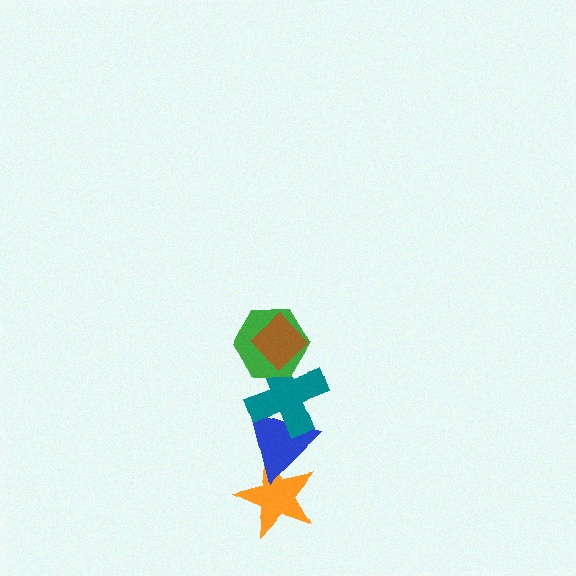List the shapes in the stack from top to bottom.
From top to bottom: the brown diamond, the green hexagon, the teal cross, the blue triangle, the orange star.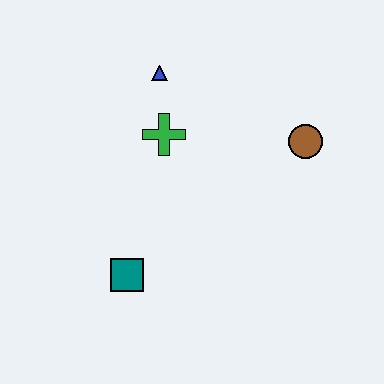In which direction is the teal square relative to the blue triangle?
The teal square is below the blue triangle.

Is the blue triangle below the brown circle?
No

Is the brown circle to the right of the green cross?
Yes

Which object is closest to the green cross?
The blue triangle is closest to the green cross.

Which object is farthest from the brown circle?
The teal square is farthest from the brown circle.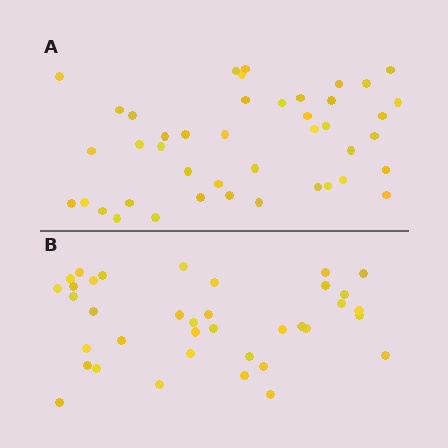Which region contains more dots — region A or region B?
Region A (the top region) has more dots.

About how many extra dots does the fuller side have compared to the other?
Region A has about 6 more dots than region B.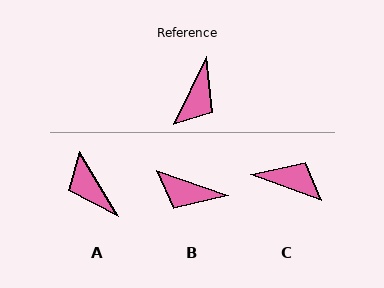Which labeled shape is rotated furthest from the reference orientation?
A, about 123 degrees away.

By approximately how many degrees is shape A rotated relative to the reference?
Approximately 123 degrees clockwise.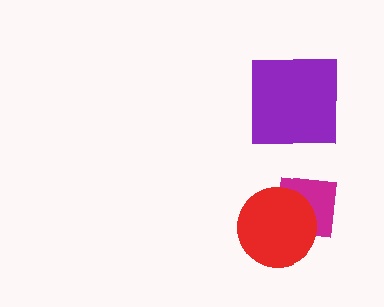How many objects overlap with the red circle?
1 object overlaps with the red circle.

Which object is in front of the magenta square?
The red circle is in front of the magenta square.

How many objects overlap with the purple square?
0 objects overlap with the purple square.